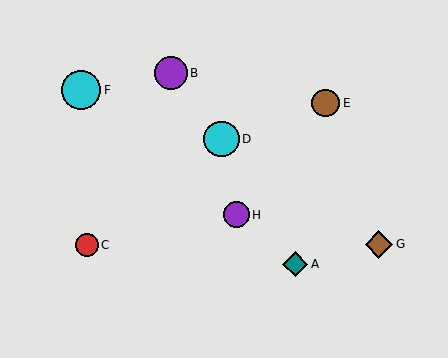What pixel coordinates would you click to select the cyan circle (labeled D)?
Click at (221, 139) to select the cyan circle D.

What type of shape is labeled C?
Shape C is a red circle.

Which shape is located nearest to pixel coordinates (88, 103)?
The cyan circle (labeled F) at (81, 90) is nearest to that location.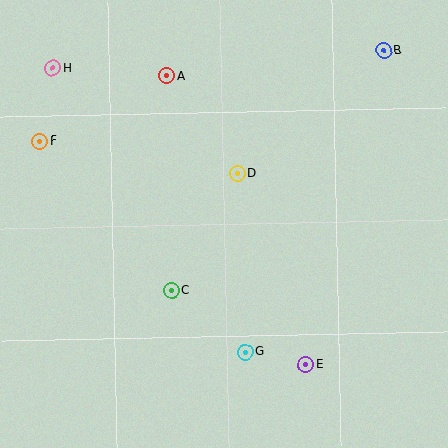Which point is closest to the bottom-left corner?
Point C is closest to the bottom-left corner.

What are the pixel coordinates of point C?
Point C is at (172, 290).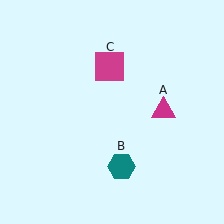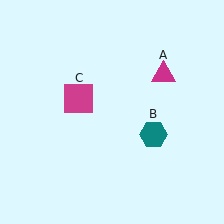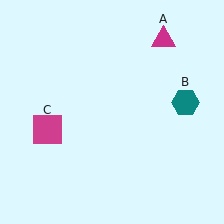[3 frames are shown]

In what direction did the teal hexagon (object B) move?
The teal hexagon (object B) moved up and to the right.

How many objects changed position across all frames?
3 objects changed position: magenta triangle (object A), teal hexagon (object B), magenta square (object C).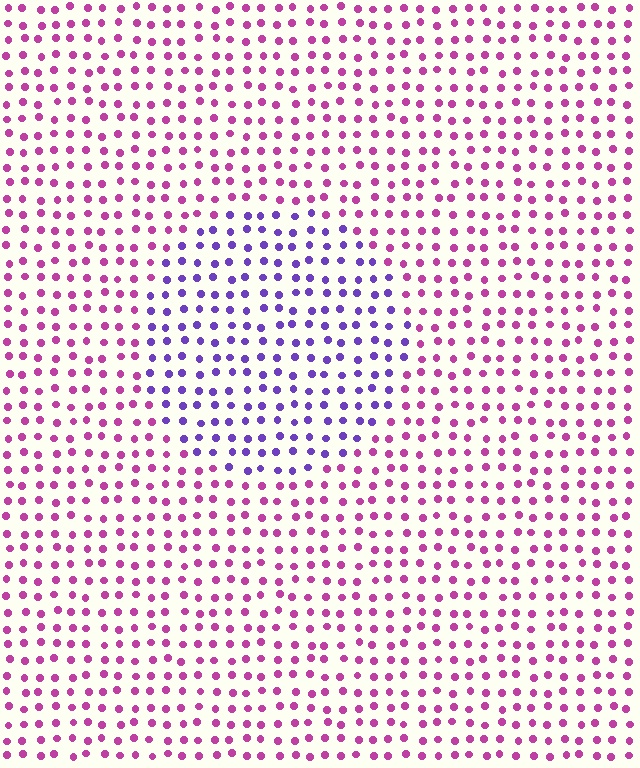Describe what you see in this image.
The image is filled with small magenta elements in a uniform arrangement. A circle-shaped region is visible where the elements are tinted to a slightly different hue, forming a subtle color boundary.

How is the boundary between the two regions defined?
The boundary is defined purely by a slight shift in hue (about 51 degrees). Spacing, size, and orientation are identical on both sides.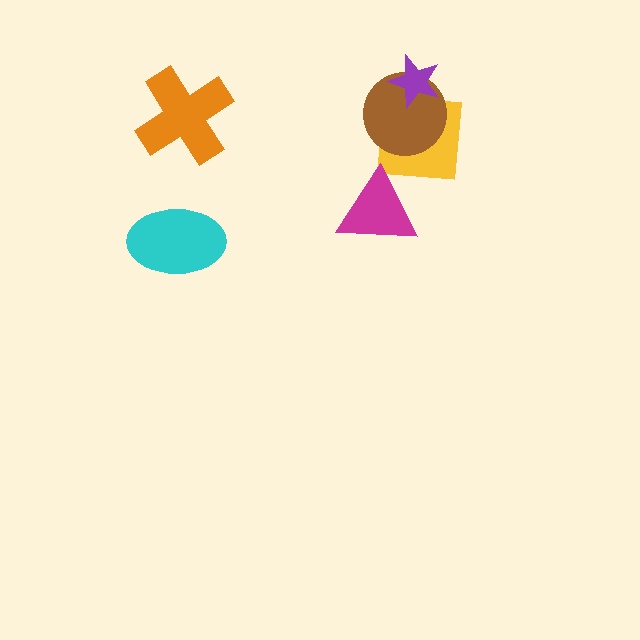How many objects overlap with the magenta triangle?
0 objects overlap with the magenta triangle.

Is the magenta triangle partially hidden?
No, no other shape covers it.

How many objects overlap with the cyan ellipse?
0 objects overlap with the cyan ellipse.